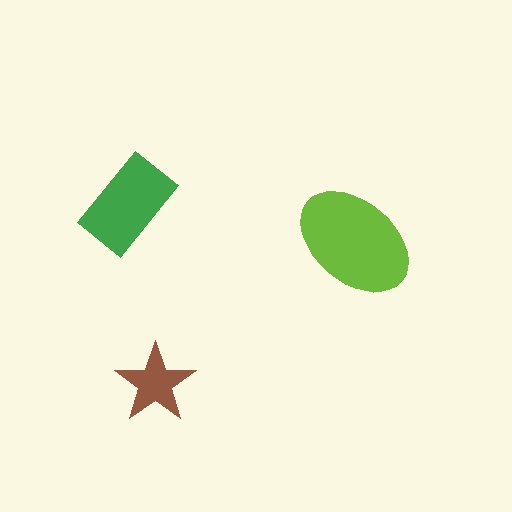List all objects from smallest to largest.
The brown star, the green rectangle, the lime ellipse.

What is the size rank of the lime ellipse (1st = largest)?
1st.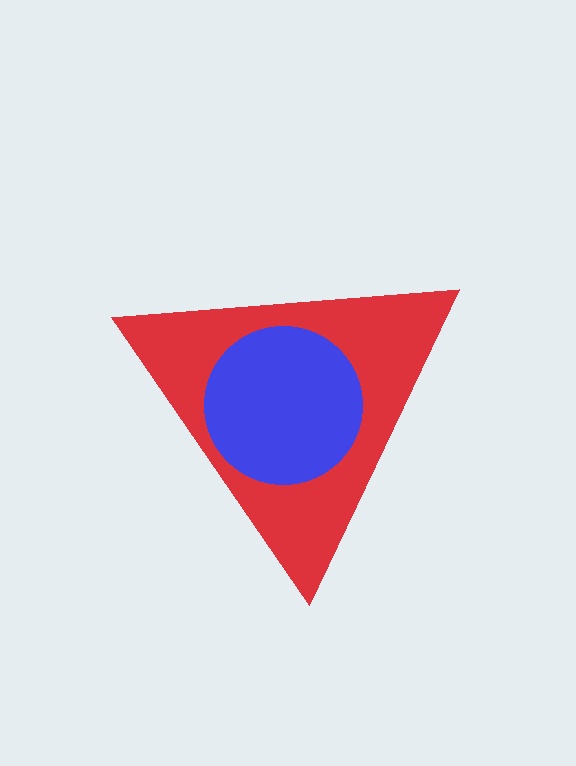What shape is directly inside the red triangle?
The blue circle.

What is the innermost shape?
The blue circle.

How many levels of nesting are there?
2.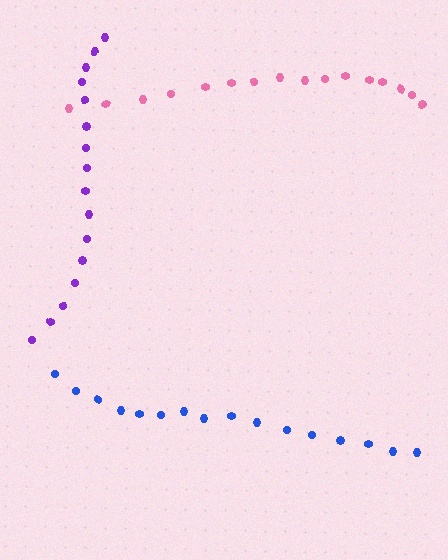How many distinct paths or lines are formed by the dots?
There are 3 distinct paths.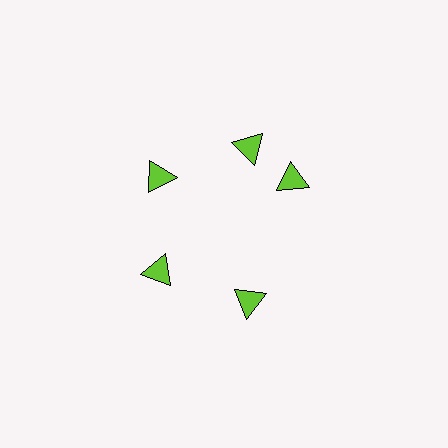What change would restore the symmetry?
The symmetry would be restored by rotating it back into even spacing with its neighbors so that all 5 triangles sit at equal angles and equal distance from the center.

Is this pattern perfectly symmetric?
No. The 5 lime triangles are arranged in a ring, but one element near the 3 o'clock position is rotated out of alignment along the ring, breaking the 5-fold rotational symmetry.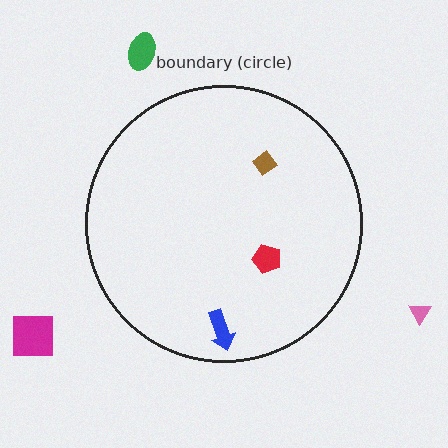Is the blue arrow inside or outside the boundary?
Inside.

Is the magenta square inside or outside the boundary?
Outside.